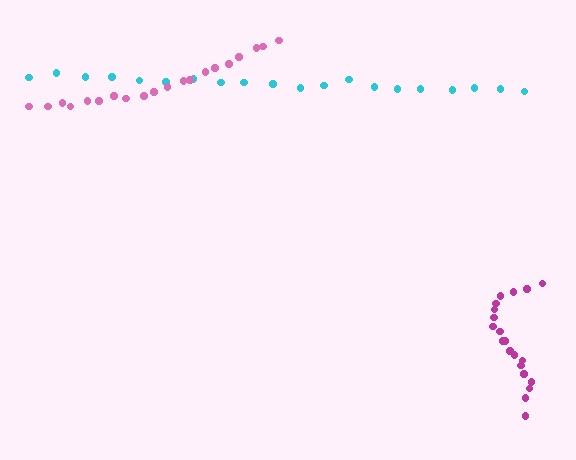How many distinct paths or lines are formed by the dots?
There are 3 distinct paths.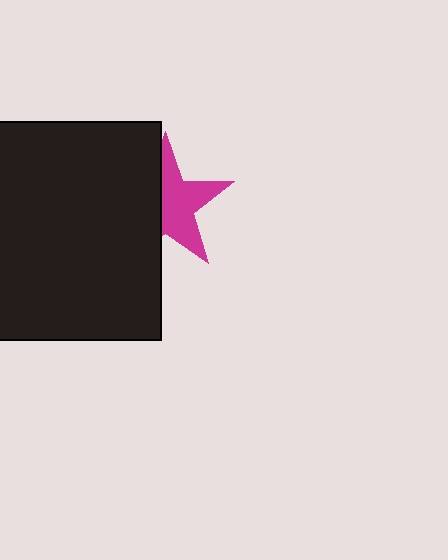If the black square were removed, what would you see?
You would see the complete magenta star.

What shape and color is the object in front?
The object in front is a black square.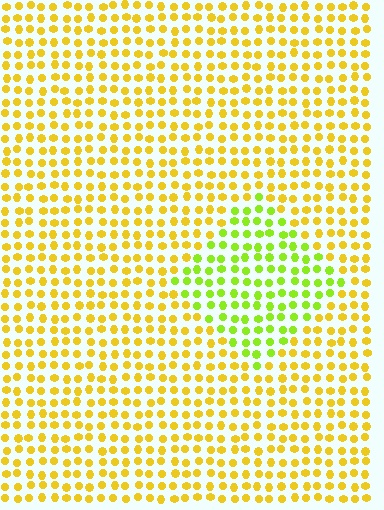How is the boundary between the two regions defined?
The boundary is defined purely by a slight shift in hue (about 39 degrees). Spacing, size, and orientation are identical on both sides.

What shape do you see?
I see a diamond.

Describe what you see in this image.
The image is filled with small yellow elements in a uniform arrangement. A diamond-shaped region is visible where the elements are tinted to a slightly different hue, forming a subtle color boundary.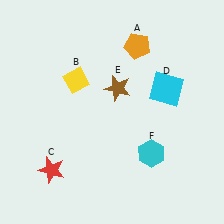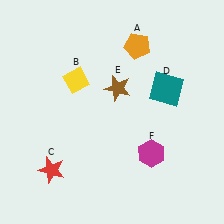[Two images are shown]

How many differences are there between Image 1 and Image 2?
There are 2 differences between the two images.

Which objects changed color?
D changed from cyan to teal. F changed from cyan to magenta.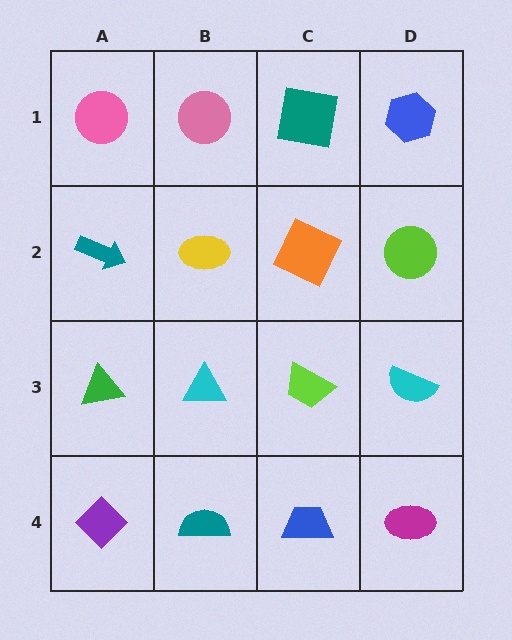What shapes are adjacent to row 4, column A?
A green triangle (row 3, column A), a teal semicircle (row 4, column B).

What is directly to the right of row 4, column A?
A teal semicircle.